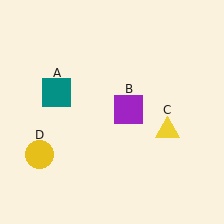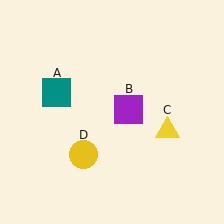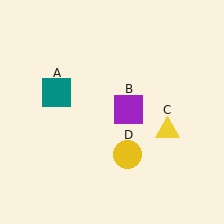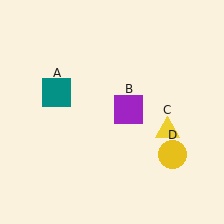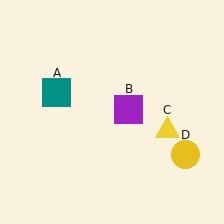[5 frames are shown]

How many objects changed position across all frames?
1 object changed position: yellow circle (object D).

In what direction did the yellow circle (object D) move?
The yellow circle (object D) moved right.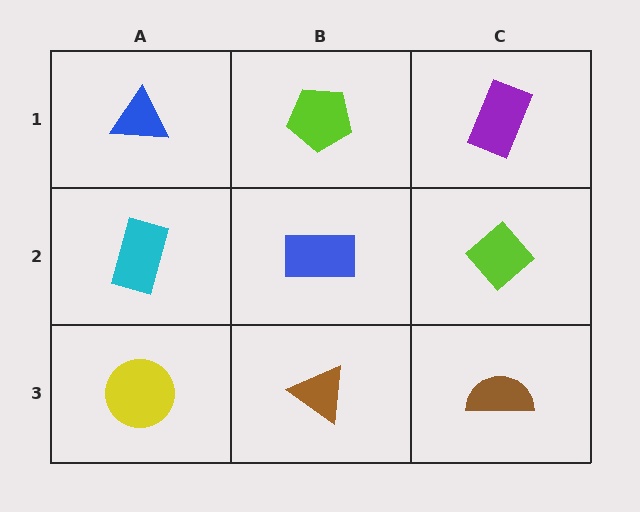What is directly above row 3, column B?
A blue rectangle.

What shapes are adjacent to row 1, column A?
A cyan rectangle (row 2, column A), a lime pentagon (row 1, column B).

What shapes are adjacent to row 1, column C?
A lime diamond (row 2, column C), a lime pentagon (row 1, column B).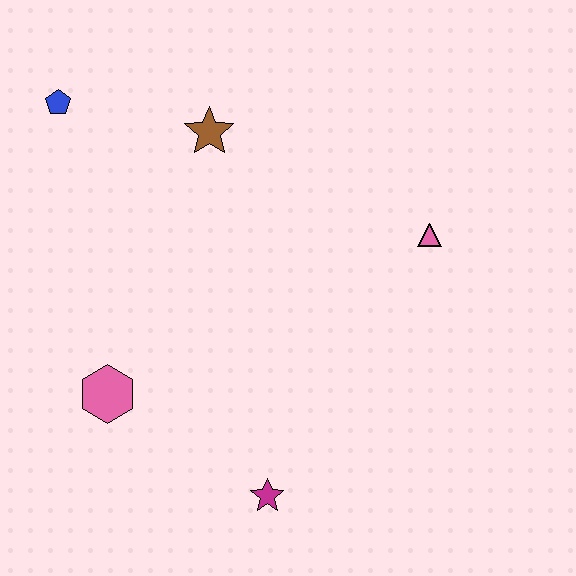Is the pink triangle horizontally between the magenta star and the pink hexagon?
No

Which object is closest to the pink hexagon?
The magenta star is closest to the pink hexagon.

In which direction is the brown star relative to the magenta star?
The brown star is above the magenta star.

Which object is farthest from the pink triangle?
The blue pentagon is farthest from the pink triangle.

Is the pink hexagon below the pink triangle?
Yes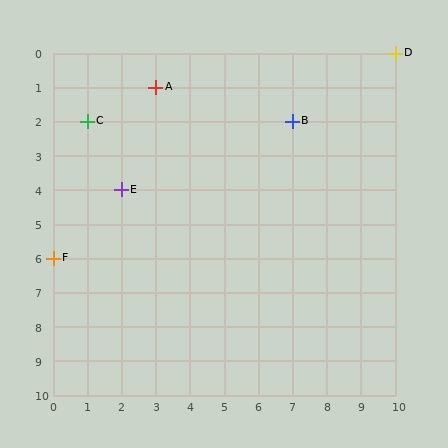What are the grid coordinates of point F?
Point F is at grid coordinates (0, 6).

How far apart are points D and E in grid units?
Points D and E are 8 columns and 4 rows apart (about 8.9 grid units diagonally).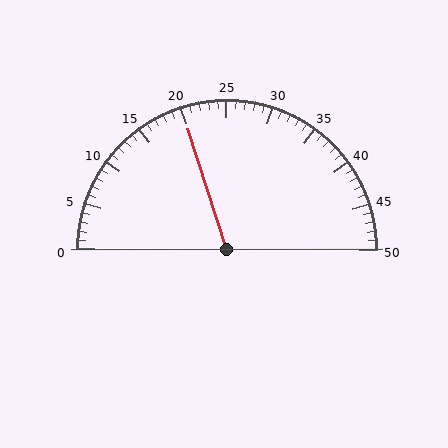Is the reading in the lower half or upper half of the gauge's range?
The reading is in the lower half of the range (0 to 50).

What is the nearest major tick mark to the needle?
The nearest major tick mark is 20.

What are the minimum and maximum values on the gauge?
The gauge ranges from 0 to 50.